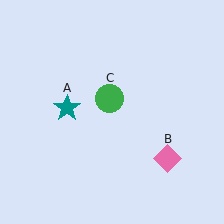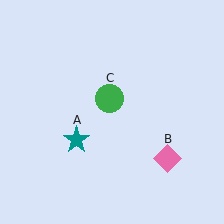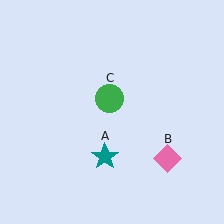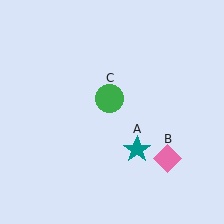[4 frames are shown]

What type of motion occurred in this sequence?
The teal star (object A) rotated counterclockwise around the center of the scene.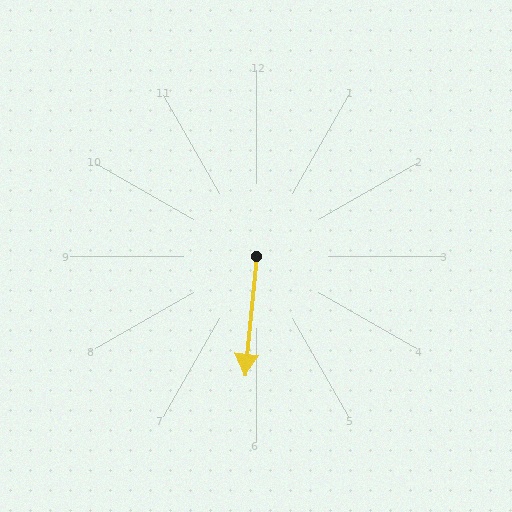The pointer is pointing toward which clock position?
Roughly 6 o'clock.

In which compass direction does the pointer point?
South.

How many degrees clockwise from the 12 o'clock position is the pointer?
Approximately 185 degrees.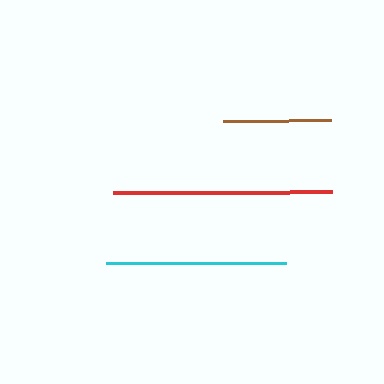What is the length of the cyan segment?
The cyan segment is approximately 180 pixels long.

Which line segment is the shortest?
The brown line is the shortest at approximately 108 pixels.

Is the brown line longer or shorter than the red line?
The red line is longer than the brown line.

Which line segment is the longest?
The red line is the longest at approximately 219 pixels.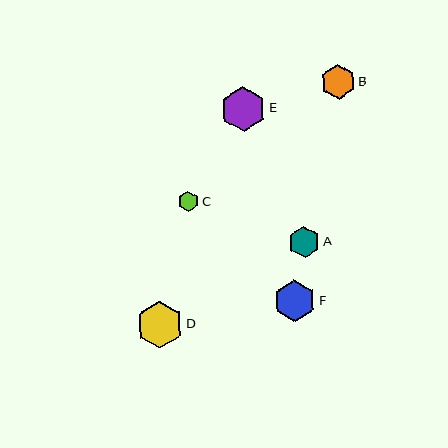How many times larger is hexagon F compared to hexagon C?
Hexagon F is approximately 2.1 times the size of hexagon C.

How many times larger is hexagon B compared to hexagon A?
Hexagon B is approximately 1.1 times the size of hexagon A.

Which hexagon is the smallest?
Hexagon C is the smallest with a size of approximately 20 pixels.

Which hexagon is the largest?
Hexagon D is the largest with a size of approximately 47 pixels.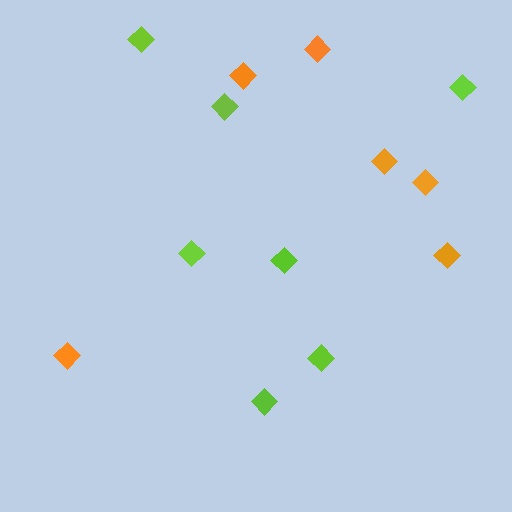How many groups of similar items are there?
There are 2 groups: one group of lime diamonds (7) and one group of orange diamonds (6).